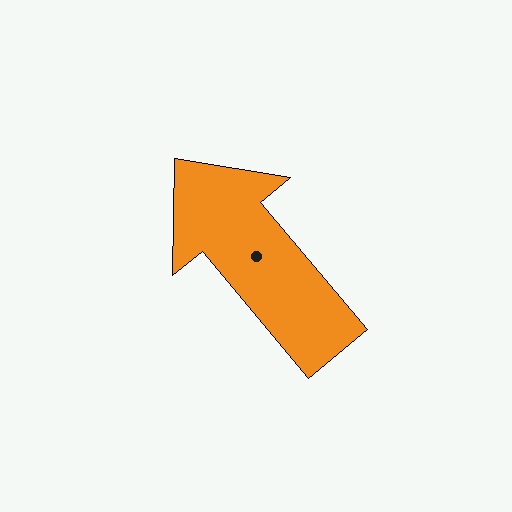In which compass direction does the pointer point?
Northwest.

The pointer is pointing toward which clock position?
Roughly 11 o'clock.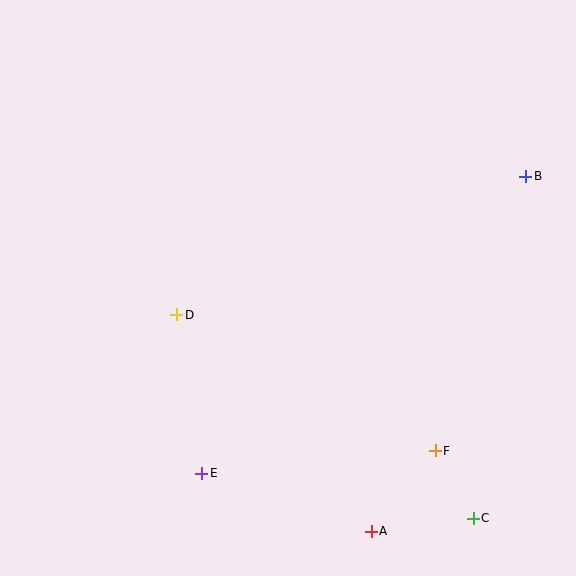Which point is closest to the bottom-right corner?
Point C is closest to the bottom-right corner.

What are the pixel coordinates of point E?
Point E is at (202, 473).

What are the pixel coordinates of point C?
Point C is at (473, 518).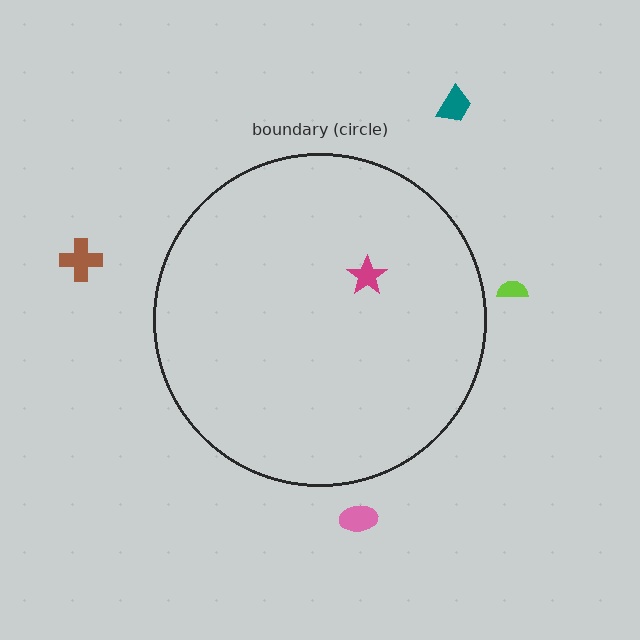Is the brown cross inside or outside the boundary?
Outside.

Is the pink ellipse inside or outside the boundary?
Outside.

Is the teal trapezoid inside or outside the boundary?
Outside.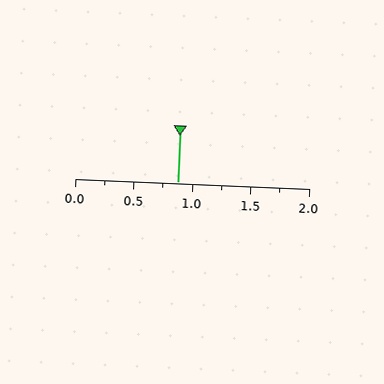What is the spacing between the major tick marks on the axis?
The major ticks are spaced 0.5 apart.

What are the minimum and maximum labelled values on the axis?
The axis runs from 0.0 to 2.0.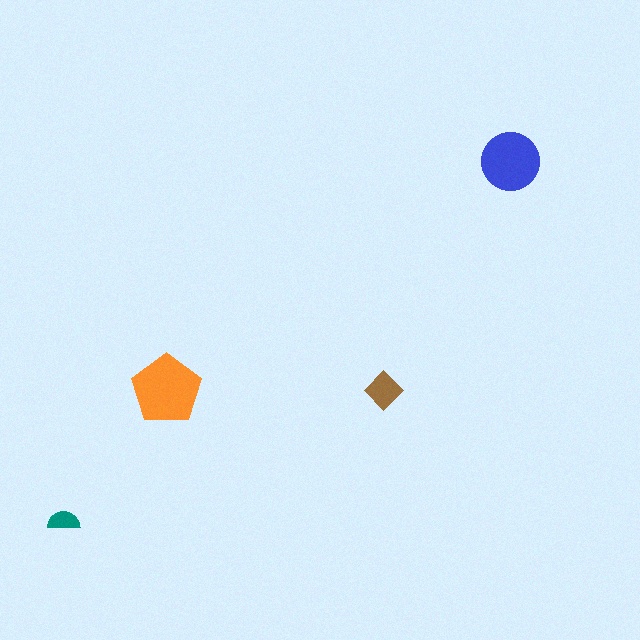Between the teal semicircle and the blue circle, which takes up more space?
The blue circle.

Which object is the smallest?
The teal semicircle.